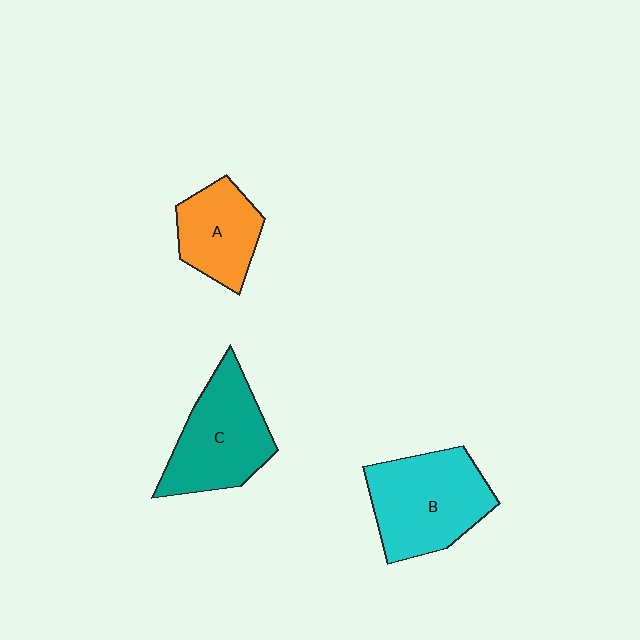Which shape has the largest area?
Shape B (cyan).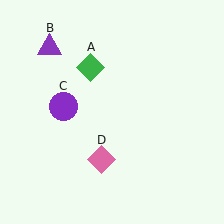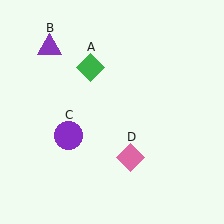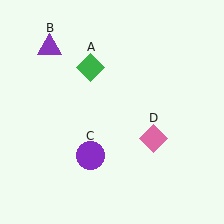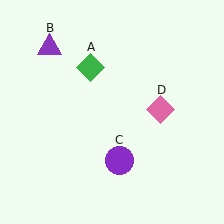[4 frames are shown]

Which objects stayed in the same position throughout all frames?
Green diamond (object A) and purple triangle (object B) remained stationary.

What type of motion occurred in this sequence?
The purple circle (object C), pink diamond (object D) rotated counterclockwise around the center of the scene.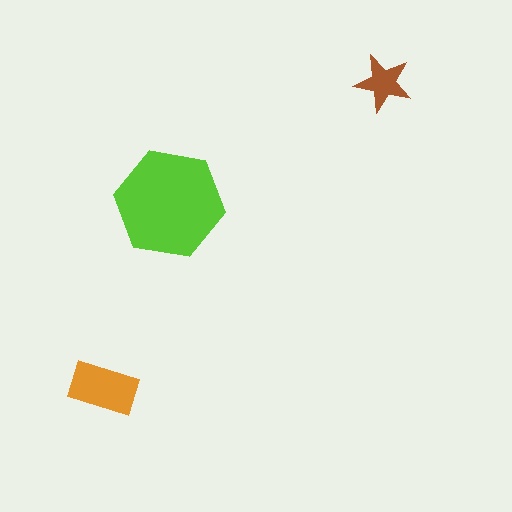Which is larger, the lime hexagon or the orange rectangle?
The lime hexagon.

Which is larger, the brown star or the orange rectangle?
The orange rectangle.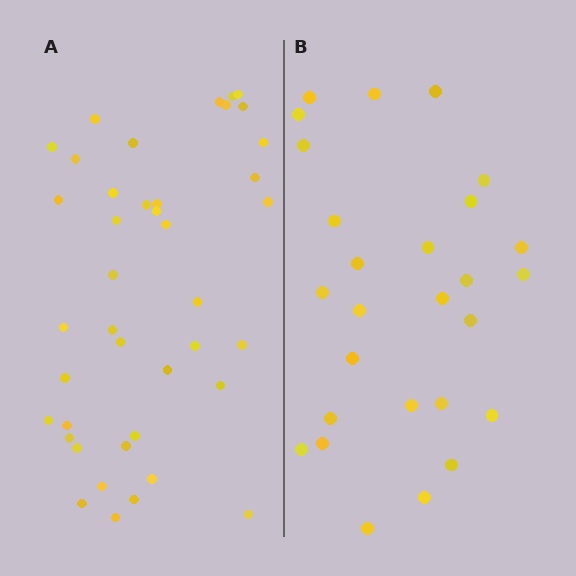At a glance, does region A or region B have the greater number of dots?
Region A (the left region) has more dots.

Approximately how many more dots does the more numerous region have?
Region A has approximately 15 more dots than region B.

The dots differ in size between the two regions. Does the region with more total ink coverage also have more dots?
No. Region B has more total ink coverage because its dots are larger, but region A actually contains more individual dots. Total area can be misleading — the number of items is what matters here.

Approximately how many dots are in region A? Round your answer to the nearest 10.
About 40 dots. (The exact count is 41, which rounds to 40.)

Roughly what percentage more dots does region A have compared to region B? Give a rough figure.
About 50% more.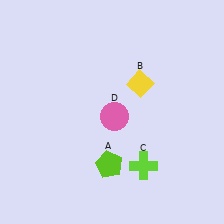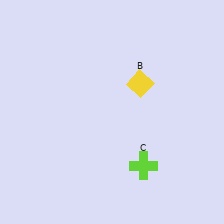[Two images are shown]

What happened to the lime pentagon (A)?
The lime pentagon (A) was removed in Image 2. It was in the bottom-left area of Image 1.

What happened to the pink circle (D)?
The pink circle (D) was removed in Image 2. It was in the bottom-right area of Image 1.